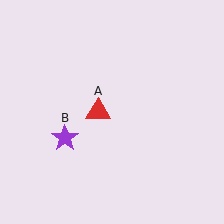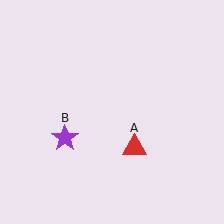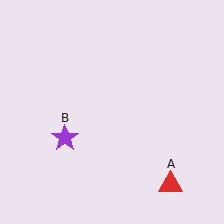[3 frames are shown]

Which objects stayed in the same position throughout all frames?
Purple star (object B) remained stationary.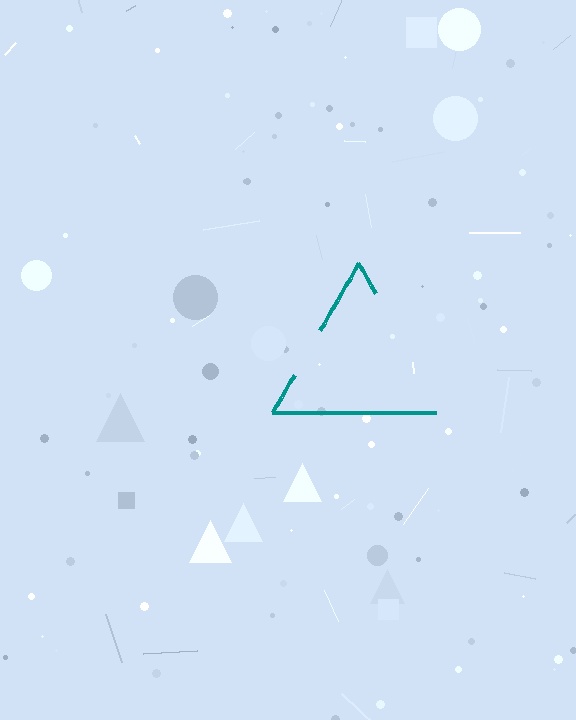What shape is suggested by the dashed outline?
The dashed outline suggests a triangle.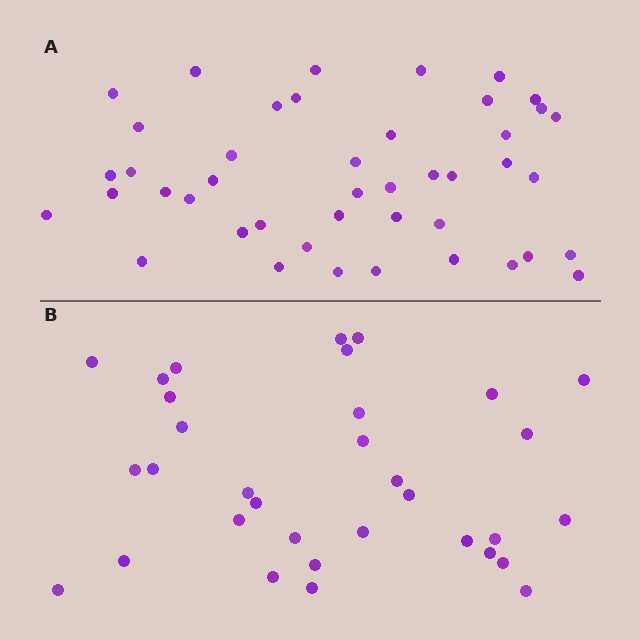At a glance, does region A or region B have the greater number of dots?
Region A (the top region) has more dots.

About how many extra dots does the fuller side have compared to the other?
Region A has roughly 12 or so more dots than region B.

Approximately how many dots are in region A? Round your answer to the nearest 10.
About 40 dots. (The exact count is 44, which rounds to 40.)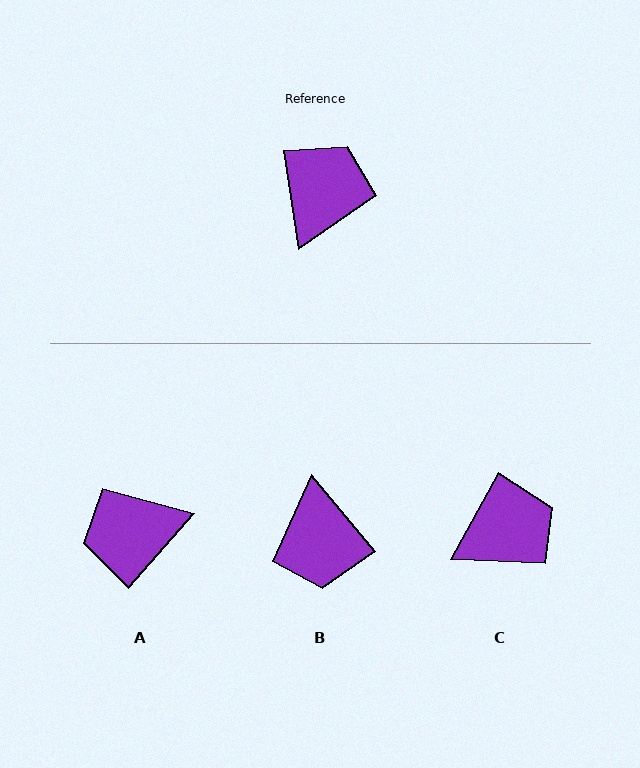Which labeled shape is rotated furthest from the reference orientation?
B, about 149 degrees away.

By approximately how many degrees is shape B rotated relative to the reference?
Approximately 149 degrees clockwise.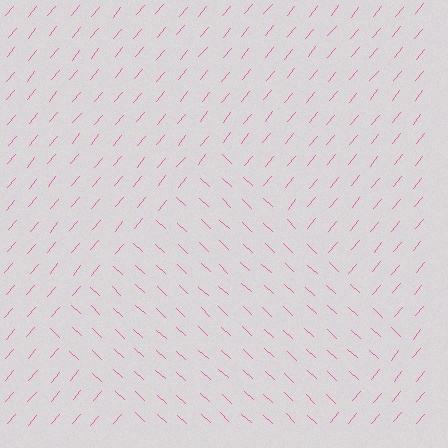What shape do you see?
I see a diamond.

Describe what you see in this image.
The image is filled with small pink line segments. A diamond region in the image has lines oriented differently from the surrounding lines, creating a visible texture boundary.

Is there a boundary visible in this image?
Yes, there is a texture boundary formed by a change in line orientation.